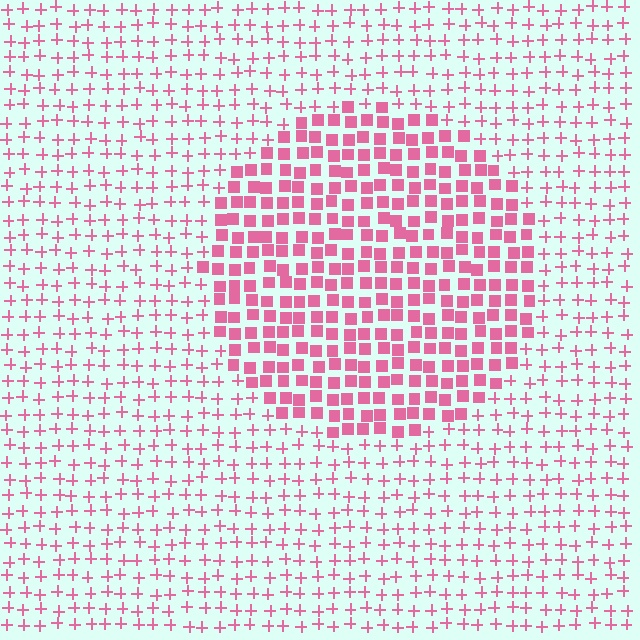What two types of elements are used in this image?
The image uses squares inside the circle region and plus signs outside it.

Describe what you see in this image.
The image is filled with small pink elements arranged in a uniform grid. A circle-shaped region contains squares, while the surrounding area contains plus signs. The boundary is defined purely by the change in element shape.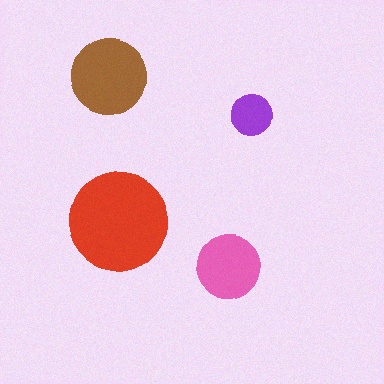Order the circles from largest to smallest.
the red one, the brown one, the pink one, the purple one.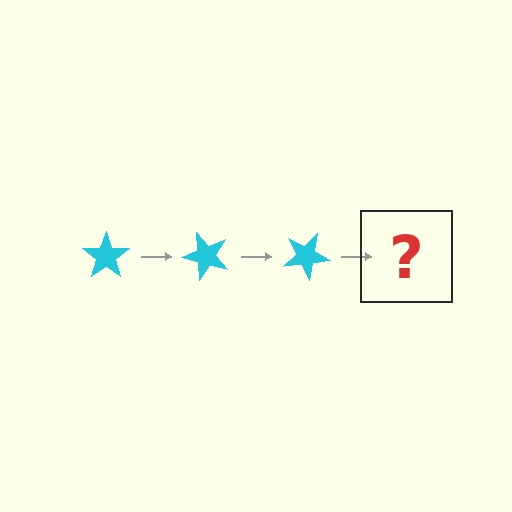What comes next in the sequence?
The next element should be a cyan star rotated 150 degrees.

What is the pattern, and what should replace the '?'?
The pattern is that the star rotates 50 degrees each step. The '?' should be a cyan star rotated 150 degrees.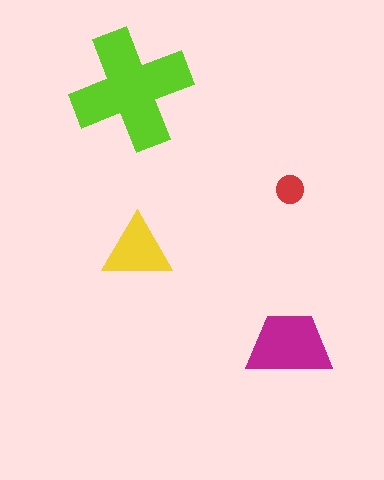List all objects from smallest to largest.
The red circle, the yellow triangle, the magenta trapezoid, the lime cross.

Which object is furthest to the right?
The red circle is rightmost.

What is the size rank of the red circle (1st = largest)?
4th.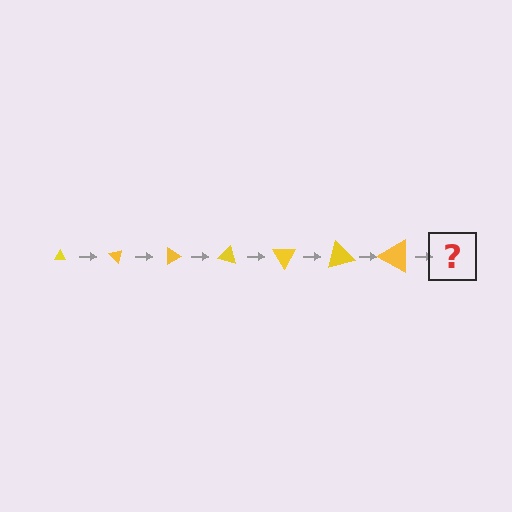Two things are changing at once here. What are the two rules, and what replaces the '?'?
The two rules are that the triangle grows larger each step and it rotates 45 degrees each step. The '?' should be a triangle, larger than the previous one and rotated 315 degrees from the start.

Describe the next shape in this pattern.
It should be a triangle, larger than the previous one and rotated 315 degrees from the start.